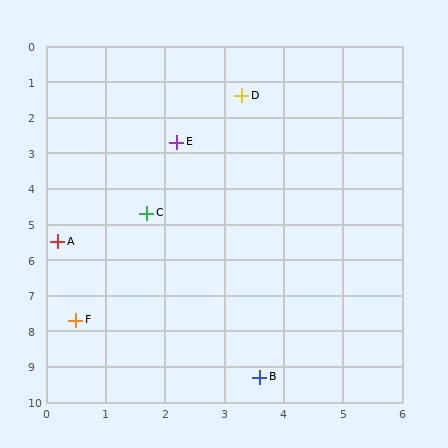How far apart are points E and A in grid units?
Points E and A are about 3.4 grid units apart.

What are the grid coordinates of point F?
Point F is at approximately (0.5, 7.7).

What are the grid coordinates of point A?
Point A is at approximately (0.2, 5.5).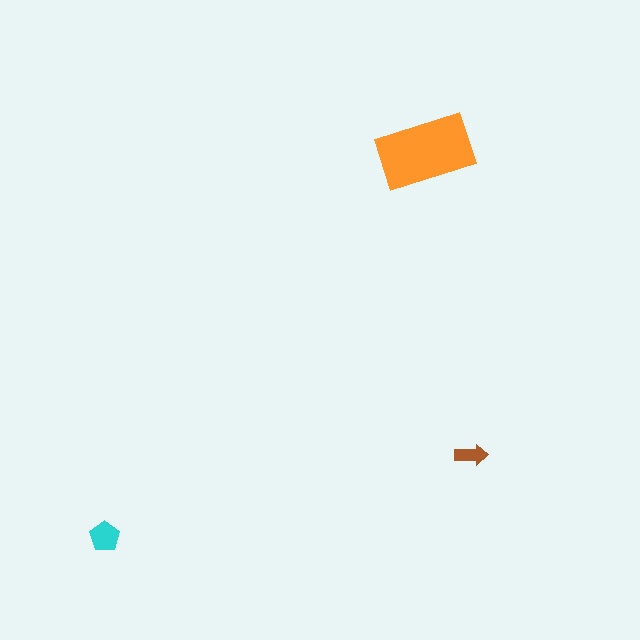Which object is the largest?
The orange rectangle.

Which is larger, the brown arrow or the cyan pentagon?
The cyan pentagon.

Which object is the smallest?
The brown arrow.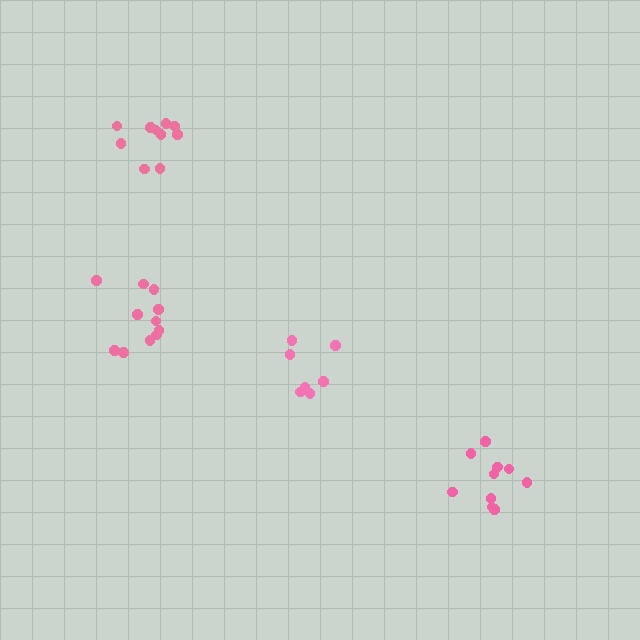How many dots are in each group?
Group 1: 10 dots, Group 2: 10 dots, Group 3: 7 dots, Group 4: 11 dots (38 total).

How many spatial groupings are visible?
There are 4 spatial groupings.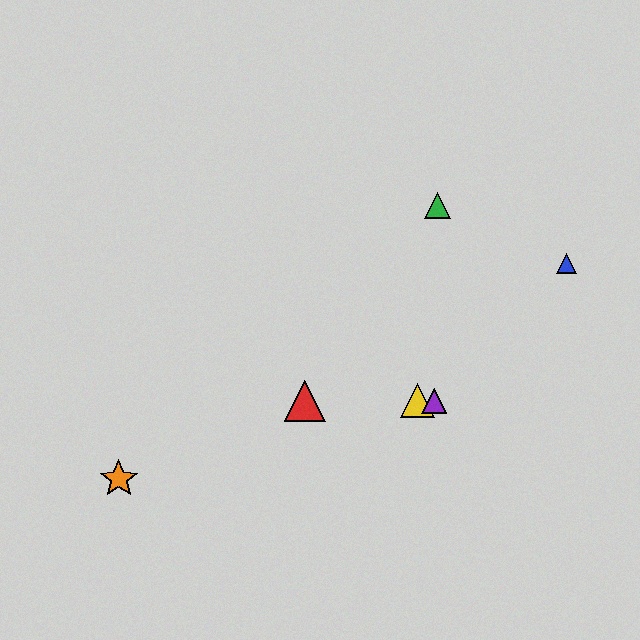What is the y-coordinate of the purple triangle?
The purple triangle is at y≈401.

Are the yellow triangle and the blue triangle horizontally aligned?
No, the yellow triangle is at y≈401 and the blue triangle is at y≈264.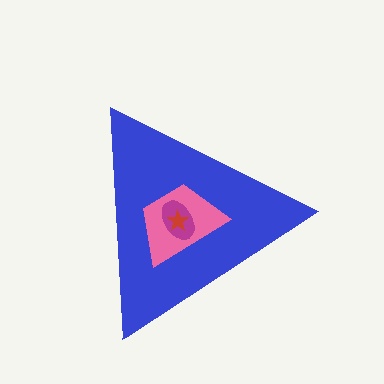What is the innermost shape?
The red star.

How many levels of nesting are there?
4.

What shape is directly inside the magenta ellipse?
The red star.